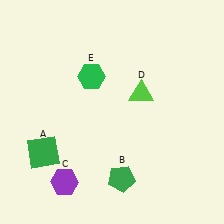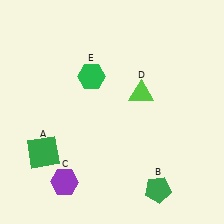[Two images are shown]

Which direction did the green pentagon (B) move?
The green pentagon (B) moved right.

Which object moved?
The green pentagon (B) moved right.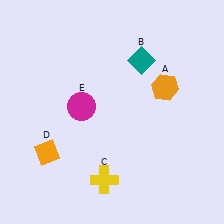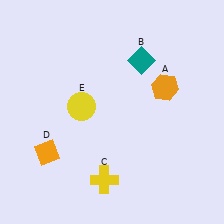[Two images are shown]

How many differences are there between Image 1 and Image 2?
There is 1 difference between the two images.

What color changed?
The circle (E) changed from magenta in Image 1 to yellow in Image 2.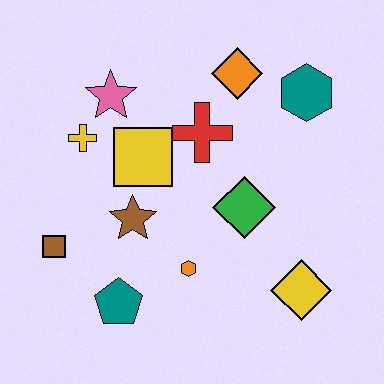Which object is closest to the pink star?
The yellow cross is closest to the pink star.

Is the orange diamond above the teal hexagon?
Yes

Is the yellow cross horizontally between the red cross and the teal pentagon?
No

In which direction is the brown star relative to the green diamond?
The brown star is to the left of the green diamond.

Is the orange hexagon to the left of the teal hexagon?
Yes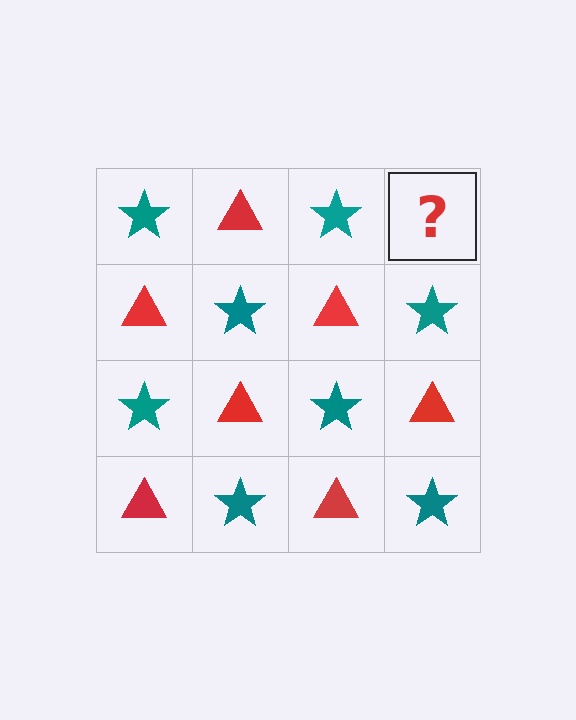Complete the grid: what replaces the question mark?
The question mark should be replaced with a red triangle.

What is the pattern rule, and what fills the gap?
The rule is that it alternates teal star and red triangle in a checkerboard pattern. The gap should be filled with a red triangle.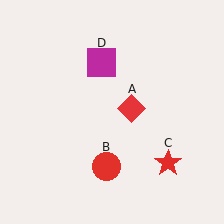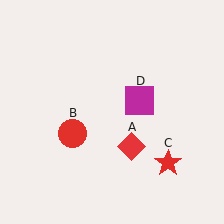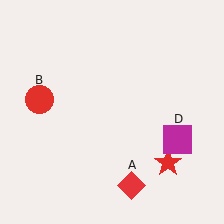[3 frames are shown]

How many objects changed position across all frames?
3 objects changed position: red diamond (object A), red circle (object B), magenta square (object D).